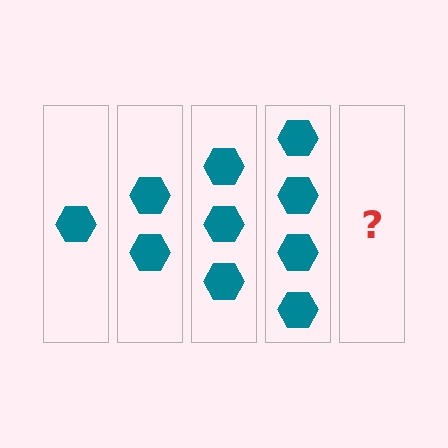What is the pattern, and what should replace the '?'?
The pattern is that each step adds one more hexagon. The '?' should be 5 hexagons.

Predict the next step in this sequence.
The next step is 5 hexagons.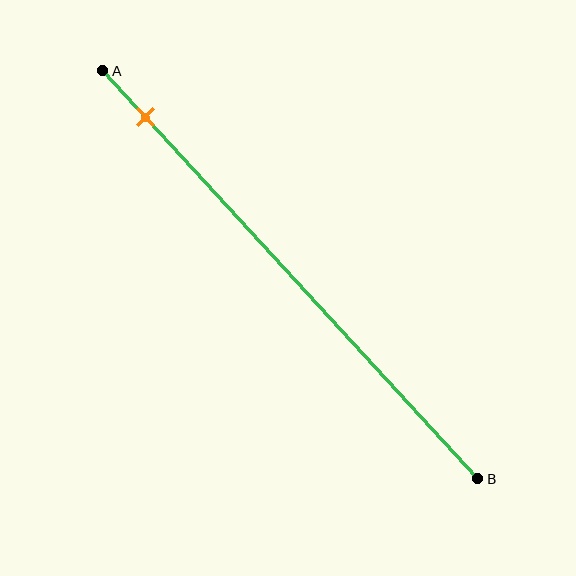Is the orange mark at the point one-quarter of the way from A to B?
No, the mark is at about 10% from A, not at the 25% one-quarter point.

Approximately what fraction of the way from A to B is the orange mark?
The orange mark is approximately 10% of the way from A to B.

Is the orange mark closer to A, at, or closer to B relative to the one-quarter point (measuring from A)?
The orange mark is closer to point A than the one-quarter point of segment AB.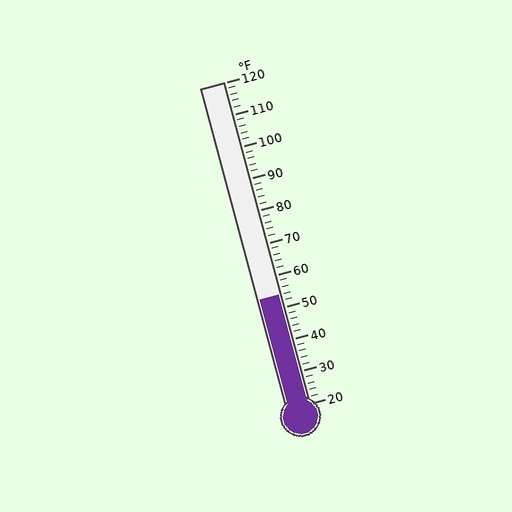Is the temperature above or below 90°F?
The temperature is below 90°F.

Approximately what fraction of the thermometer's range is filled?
The thermometer is filled to approximately 35% of its range.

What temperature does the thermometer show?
The thermometer shows approximately 54°F.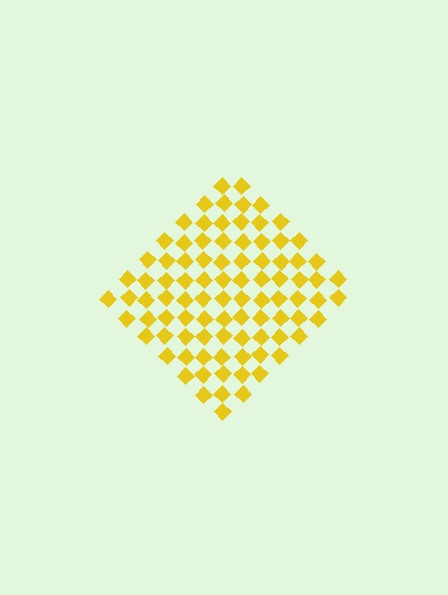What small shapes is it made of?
It is made of small diamonds.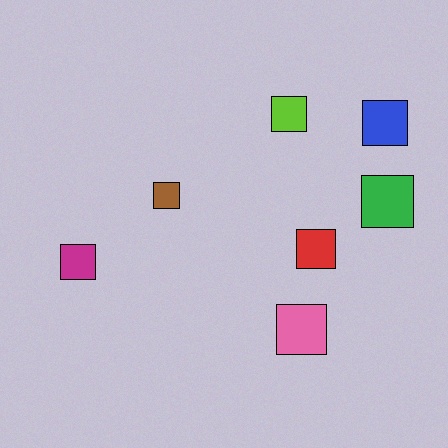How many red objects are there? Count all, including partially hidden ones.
There is 1 red object.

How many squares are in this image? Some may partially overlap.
There are 7 squares.